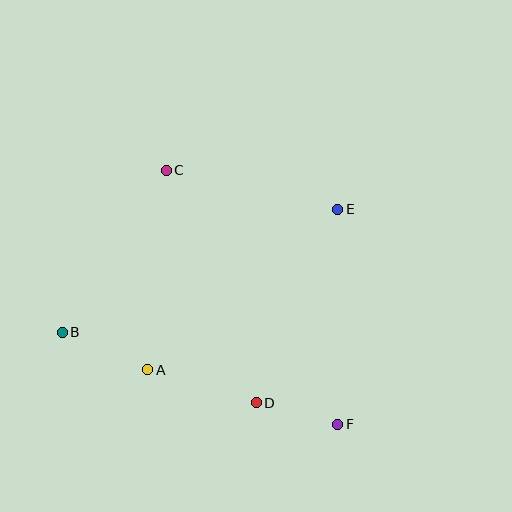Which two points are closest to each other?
Points D and F are closest to each other.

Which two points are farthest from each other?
Points C and F are farthest from each other.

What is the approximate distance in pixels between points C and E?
The distance between C and E is approximately 176 pixels.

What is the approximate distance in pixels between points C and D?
The distance between C and D is approximately 250 pixels.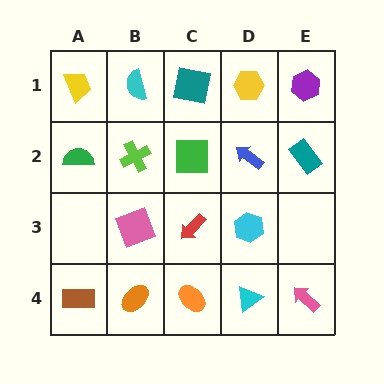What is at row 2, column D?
A blue arrow.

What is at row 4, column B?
An orange ellipse.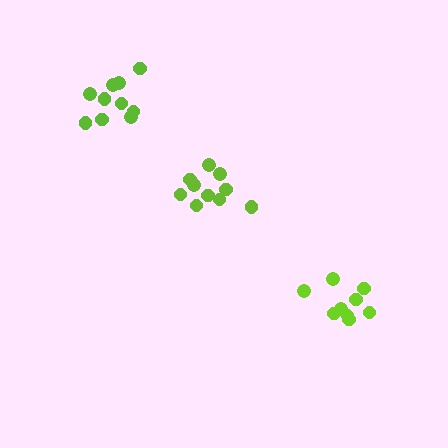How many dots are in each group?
Group 1: 10 dots, Group 2: 9 dots, Group 3: 10 dots (29 total).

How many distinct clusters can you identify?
There are 3 distinct clusters.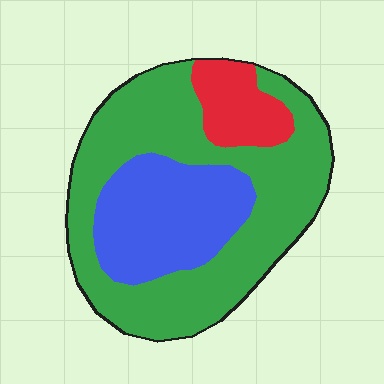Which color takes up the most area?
Green, at roughly 60%.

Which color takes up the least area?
Red, at roughly 10%.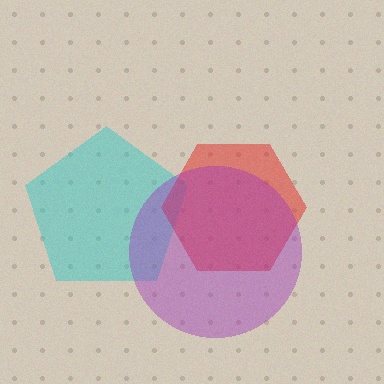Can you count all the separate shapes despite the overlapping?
Yes, there are 3 separate shapes.